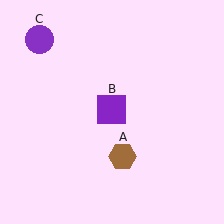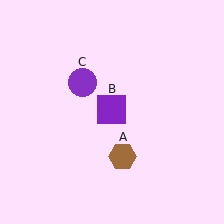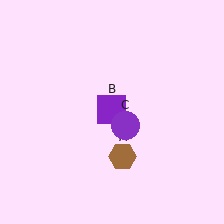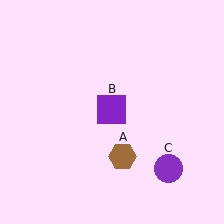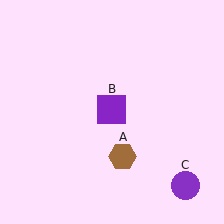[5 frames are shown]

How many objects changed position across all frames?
1 object changed position: purple circle (object C).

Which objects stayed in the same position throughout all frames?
Brown hexagon (object A) and purple square (object B) remained stationary.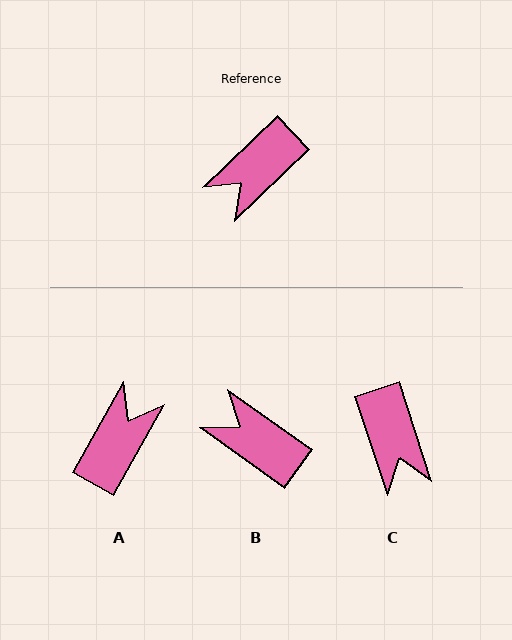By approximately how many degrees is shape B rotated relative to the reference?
Approximately 79 degrees clockwise.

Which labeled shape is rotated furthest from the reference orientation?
A, about 162 degrees away.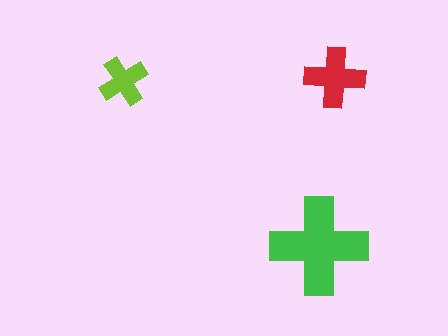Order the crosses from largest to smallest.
the green one, the red one, the lime one.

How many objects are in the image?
There are 3 objects in the image.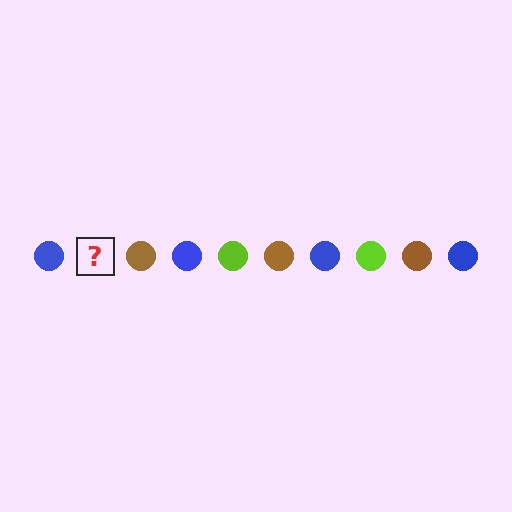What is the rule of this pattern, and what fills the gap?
The rule is that the pattern cycles through blue, lime, brown circles. The gap should be filled with a lime circle.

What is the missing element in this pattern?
The missing element is a lime circle.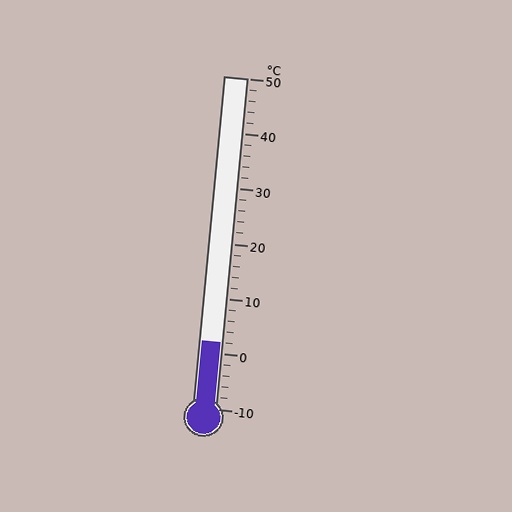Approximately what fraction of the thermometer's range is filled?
The thermometer is filled to approximately 20% of its range.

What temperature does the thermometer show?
The thermometer shows approximately 2°C.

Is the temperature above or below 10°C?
The temperature is below 10°C.